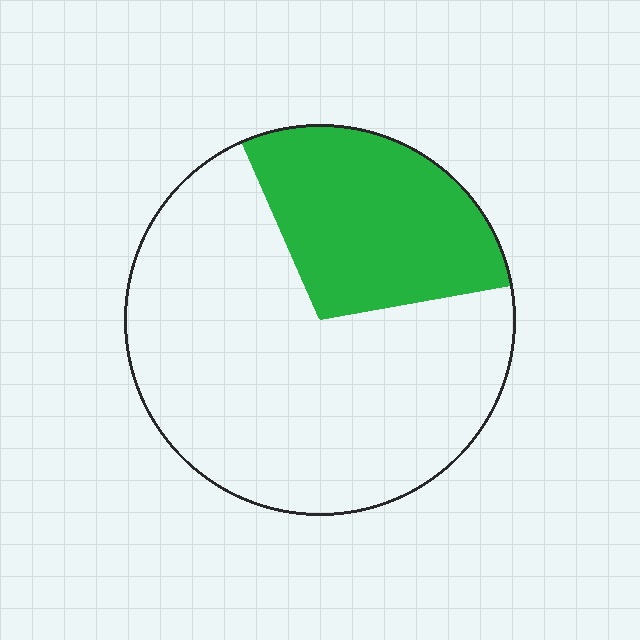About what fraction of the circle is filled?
About one quarter (1/4).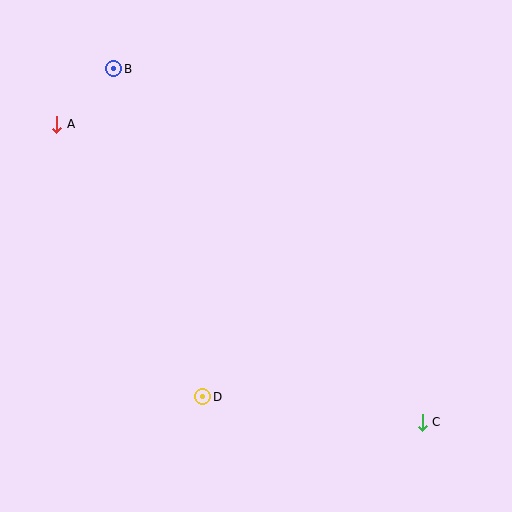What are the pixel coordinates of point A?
Point A is at (57, 124).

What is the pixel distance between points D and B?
The distance between D and B is 340 pixels.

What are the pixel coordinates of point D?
Point D is at (203, 397).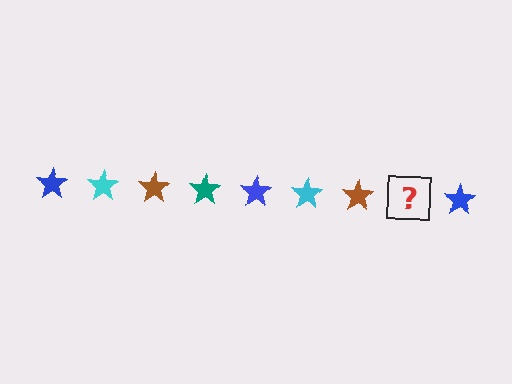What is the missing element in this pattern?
The missing element is a teal star.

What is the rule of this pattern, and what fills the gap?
The rule is that the pattern cycles through blue, cyan, brown, teal stars. The gap should be filled with a teal star.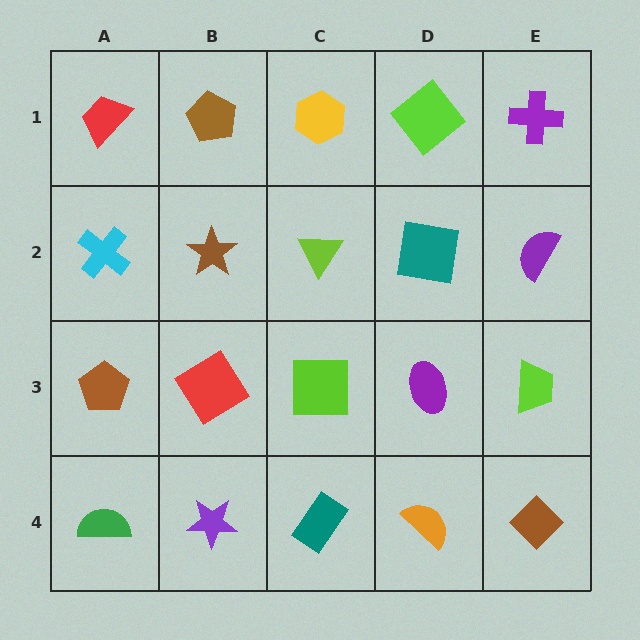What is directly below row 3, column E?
A brown diamond.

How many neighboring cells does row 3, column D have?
4.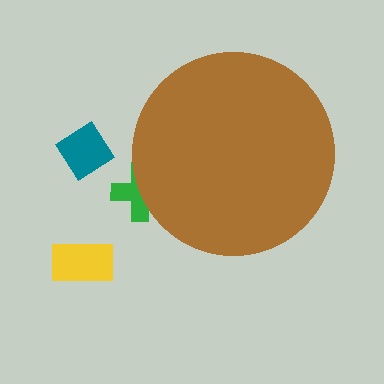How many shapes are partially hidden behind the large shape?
1 shape is partially hidden.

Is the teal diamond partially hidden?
No, the teal diamond is fully visible.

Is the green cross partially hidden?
Yes, the green cross is partially hidden behind the brown circle.